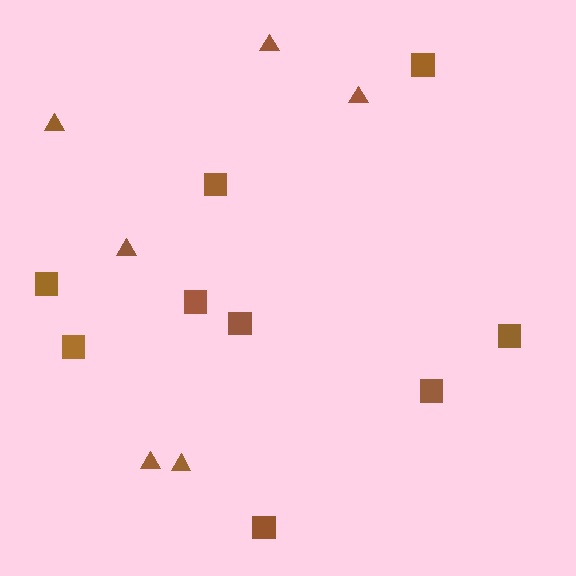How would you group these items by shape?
There are 2 groups: one group of squares (9) and one group of triangles (6).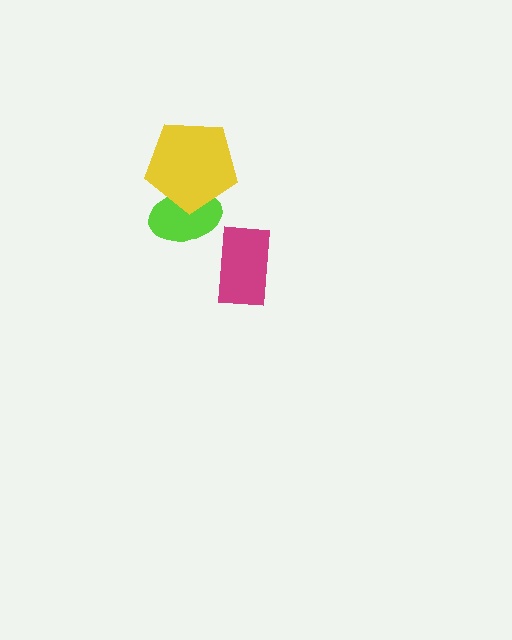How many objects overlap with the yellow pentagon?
1 object overlaps with the yellow pentagon.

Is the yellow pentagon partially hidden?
No, no other shape covers it.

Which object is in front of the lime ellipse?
The yellow pentagon is in front of the lime ellipse.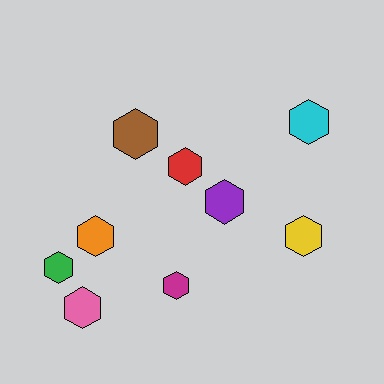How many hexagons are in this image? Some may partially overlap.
There are 9 hexagons.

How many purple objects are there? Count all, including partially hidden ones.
There is 1 purple object.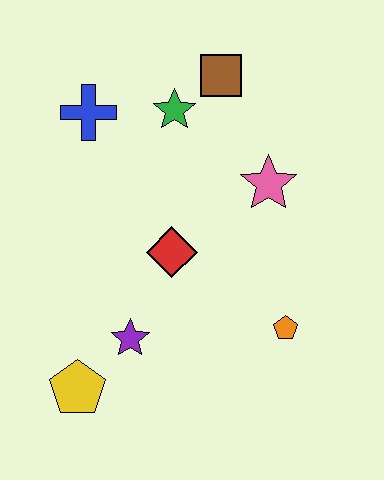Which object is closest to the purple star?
The yellow pentagon is closest to the purple star.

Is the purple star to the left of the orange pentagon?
Yes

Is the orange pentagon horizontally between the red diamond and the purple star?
No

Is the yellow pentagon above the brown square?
No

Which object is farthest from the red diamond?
The brown square is farthest from the red diamond.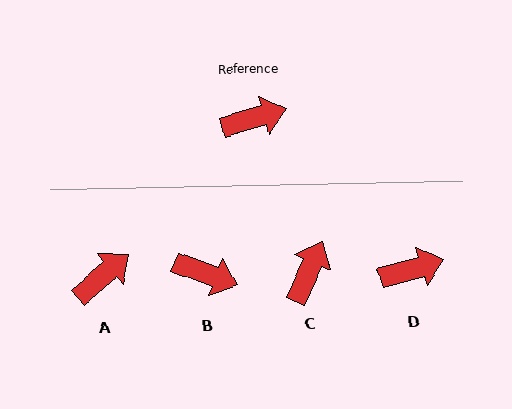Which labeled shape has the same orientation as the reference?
D.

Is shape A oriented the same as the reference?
No, it is off by about 25 degrees.